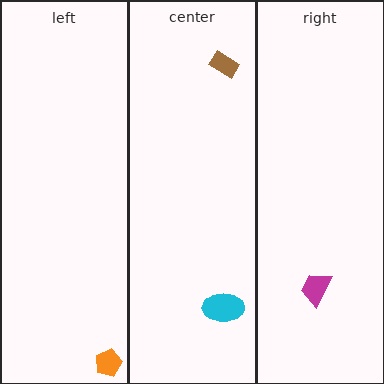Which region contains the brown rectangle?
The center region.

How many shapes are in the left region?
1.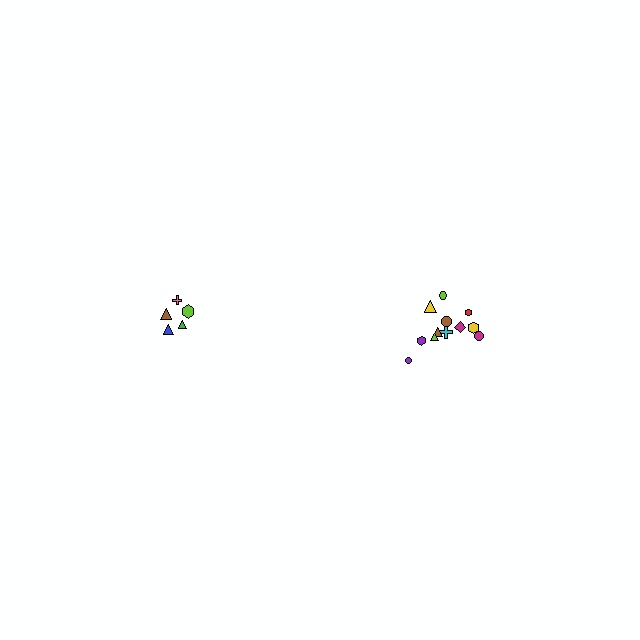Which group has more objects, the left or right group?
The right group.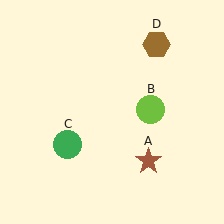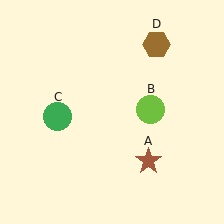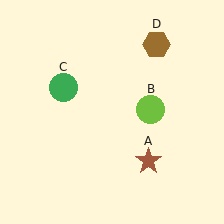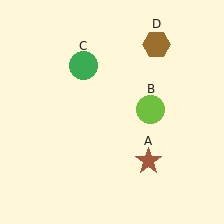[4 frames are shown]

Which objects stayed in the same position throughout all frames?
Brown star (object A) and lime circle (object B) and brown hexagon (object D) remained stationary.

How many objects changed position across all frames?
1 object changed position: green circle (object C).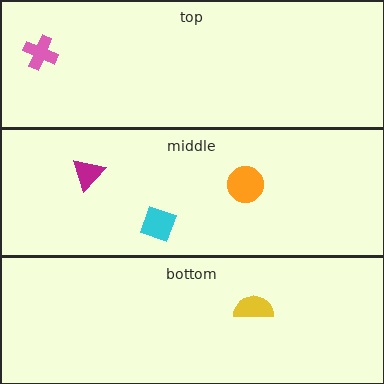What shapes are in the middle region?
The orange circle, the magenta triangle, the cyan square.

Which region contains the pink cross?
The top region.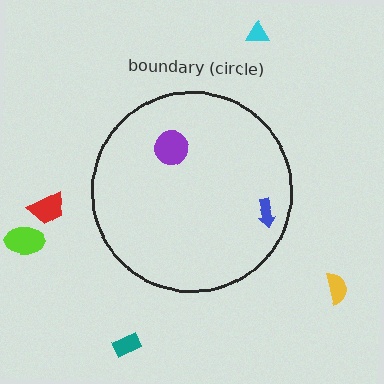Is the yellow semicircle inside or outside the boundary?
Outside.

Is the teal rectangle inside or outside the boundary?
Outside.